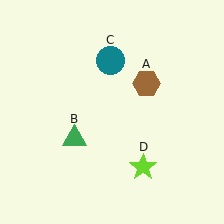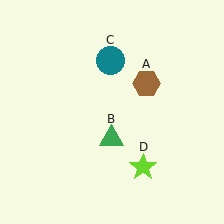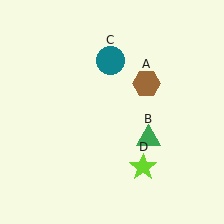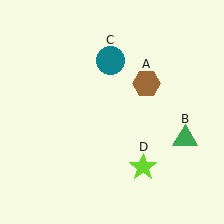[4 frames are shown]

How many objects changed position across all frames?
1 object changed position: green triangle (object B).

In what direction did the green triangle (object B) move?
The green triangle (object B) moved right.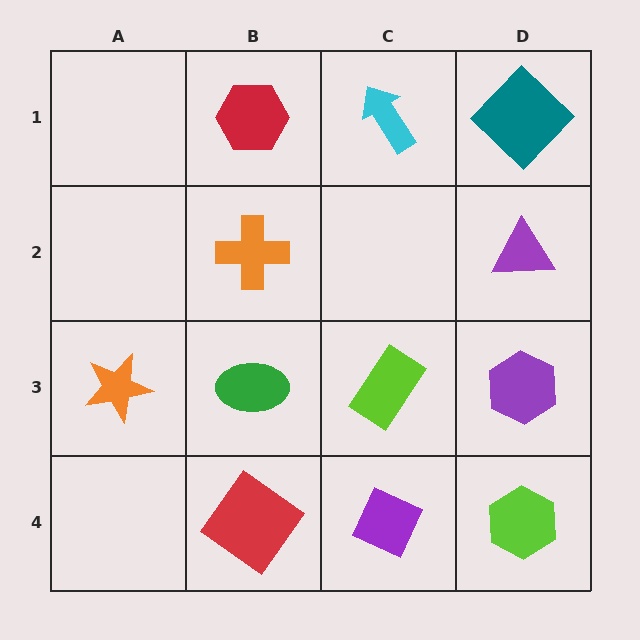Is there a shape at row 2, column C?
No, that cell is empty.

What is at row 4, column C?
A purple diamond.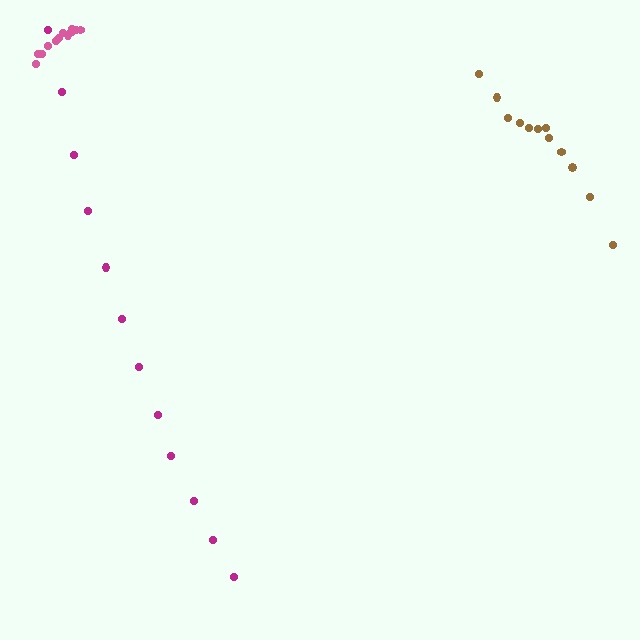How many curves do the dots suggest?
There are 3 distinct paths.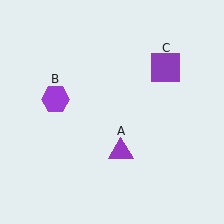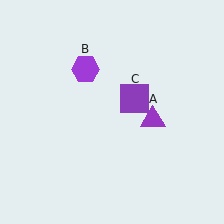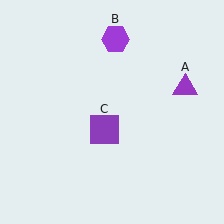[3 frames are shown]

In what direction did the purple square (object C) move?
The purple square (object C) moved down and to the left.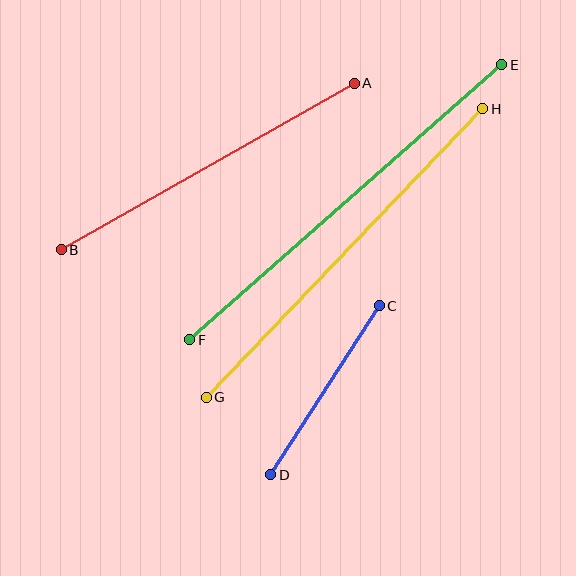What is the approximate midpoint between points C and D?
The midpoint is at approximately (325, 390) pixels.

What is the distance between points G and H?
The distance is approximately 400 pixels.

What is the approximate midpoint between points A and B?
The midpoint is at approximately (208, 167) pixels.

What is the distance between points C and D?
The distance is approximately 201 pixels.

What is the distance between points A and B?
The distance is approximately 337 pixels.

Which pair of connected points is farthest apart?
Points E and F are farthest apart.